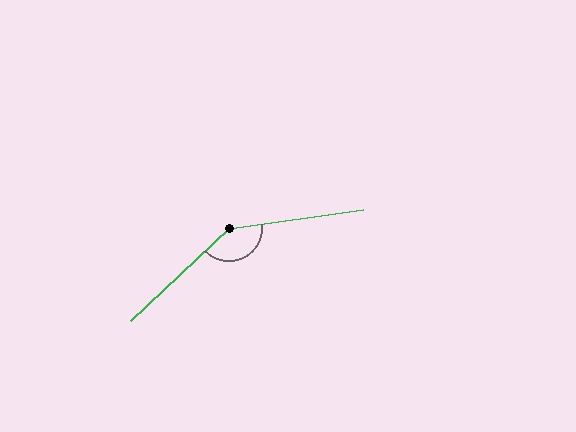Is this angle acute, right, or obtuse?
It is obtuse.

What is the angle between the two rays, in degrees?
Approximately 145 degrees.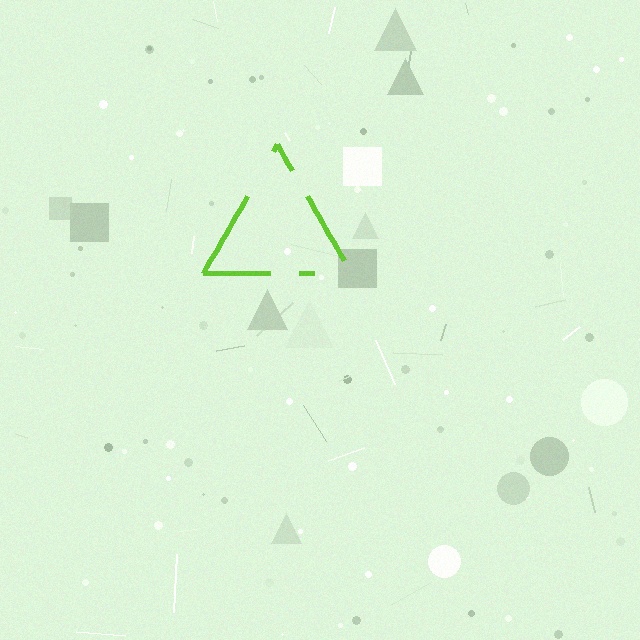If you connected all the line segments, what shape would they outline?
They would outline a triangle.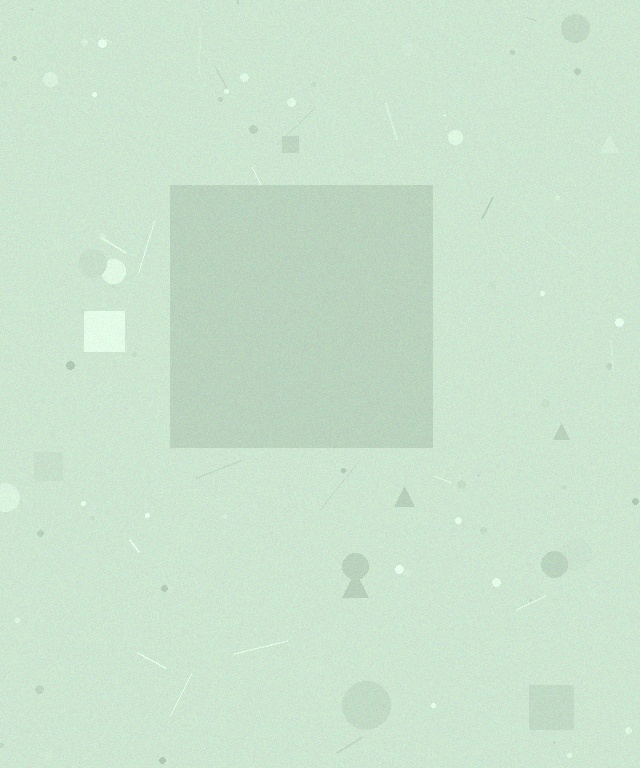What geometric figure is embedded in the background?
A square is embedded in the background.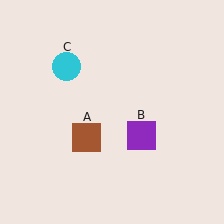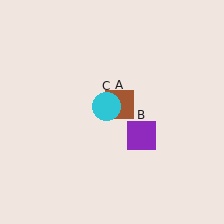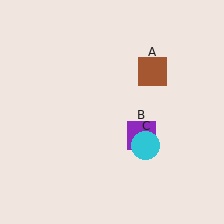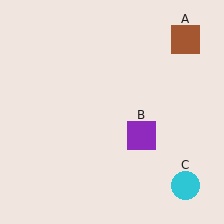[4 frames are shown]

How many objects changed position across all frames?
2 objects changed position: brown square (object A), cyan circle (object C).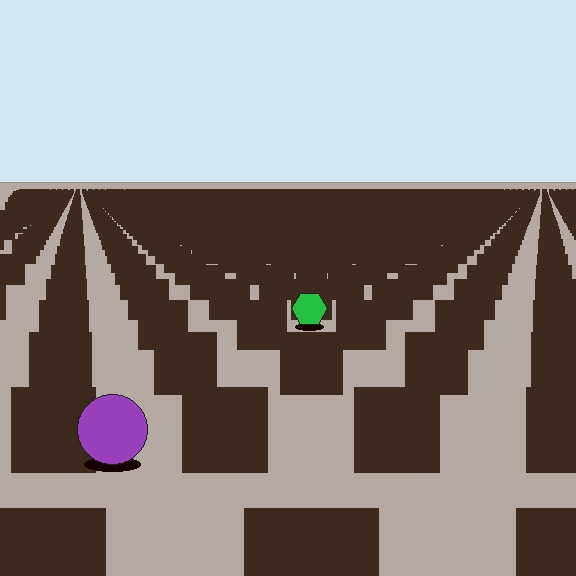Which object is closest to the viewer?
The purple circle is closest. The texture marks near it are larger and more spread out.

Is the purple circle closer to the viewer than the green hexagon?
Yes. The purple circle is closer — you can tell from the texture gradient: the ground texture is coarser near it.